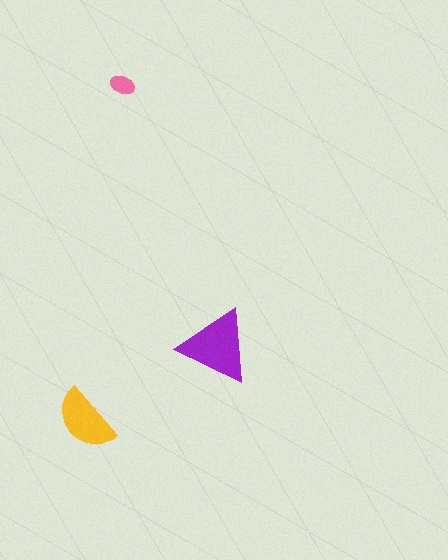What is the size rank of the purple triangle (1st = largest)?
1st.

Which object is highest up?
The pink ellipse is topmost.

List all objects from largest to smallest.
The purple triangle, the yellow semicircle, the pink ellipse.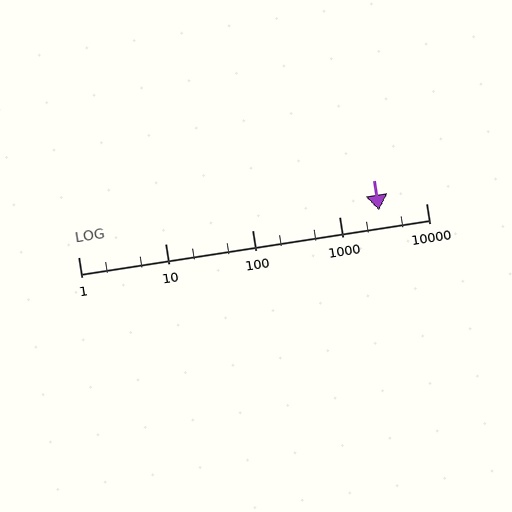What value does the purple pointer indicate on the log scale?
The pointer indicates approximately 2900.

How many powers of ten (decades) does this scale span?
The scale spans 4 decades, from 1 to 10000.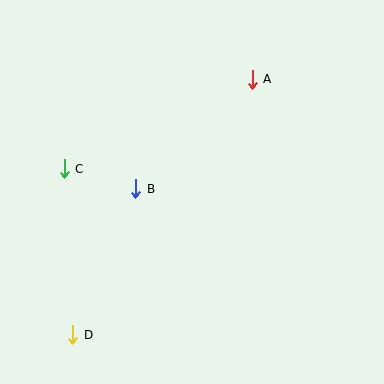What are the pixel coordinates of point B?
Point B is at (136, 189).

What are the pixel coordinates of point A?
Point A is at (252, 79).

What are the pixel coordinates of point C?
Point C is at (64, 169).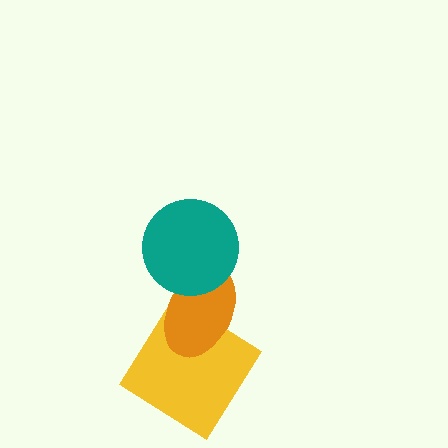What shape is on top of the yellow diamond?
The orange ellipse is on top of the yellow diamond.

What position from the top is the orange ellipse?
The orange ellipse is 2nd from the top.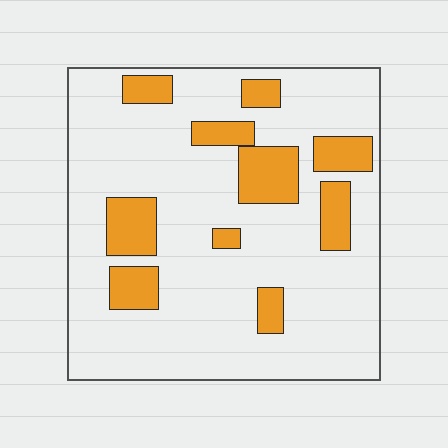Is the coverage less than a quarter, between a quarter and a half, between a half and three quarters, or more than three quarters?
Less than a quarter.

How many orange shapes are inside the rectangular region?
10.